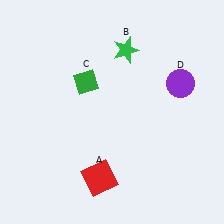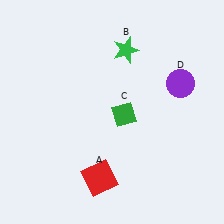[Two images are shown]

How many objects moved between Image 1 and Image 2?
1 object moved between the two images.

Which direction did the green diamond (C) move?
The green diamond (C) moved right.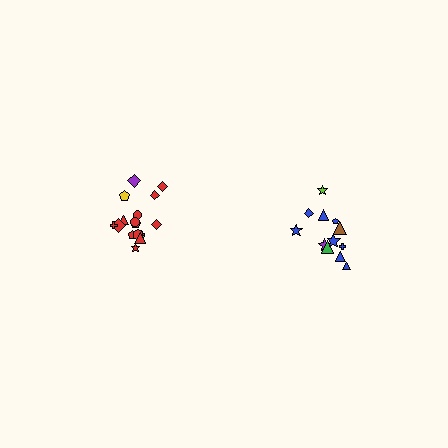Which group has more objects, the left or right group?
The left group.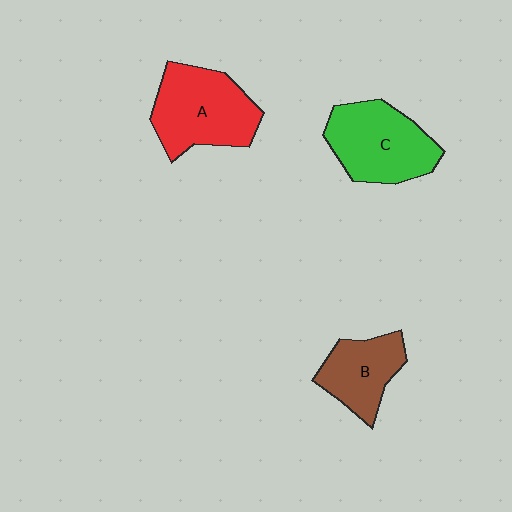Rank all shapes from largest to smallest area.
From largest to smallest: A (red), C (green), B (brown).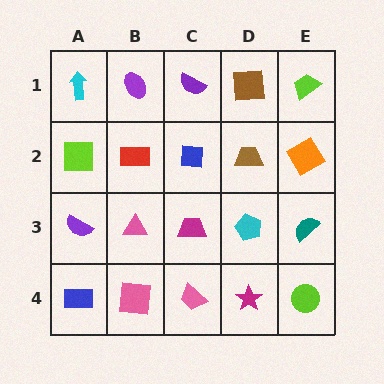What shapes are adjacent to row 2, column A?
A cyan arrow (row 1, column A), a purple semicircle (row 3, column A), a red rectangle (row 2, column B).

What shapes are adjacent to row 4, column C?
A magenta trapezoid (row 3, column C), a pink square (row 4, column B), a magenta star (row 4, column D).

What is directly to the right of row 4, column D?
A lime circle.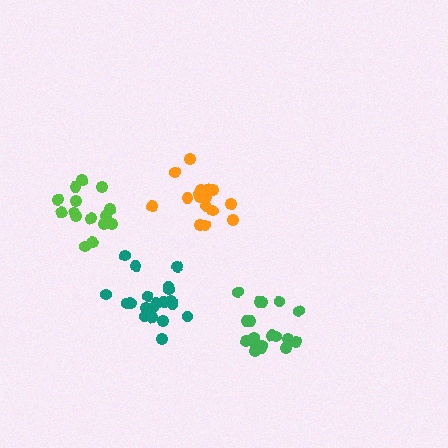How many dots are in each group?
Group 1: 20 dots, Group 2: 15 dots, Group 3: 16 dots, Group 4: 18 dots (69 total).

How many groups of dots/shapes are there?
There are 4 groups.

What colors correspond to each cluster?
The clusters are colored: teal, lime, orange, green.